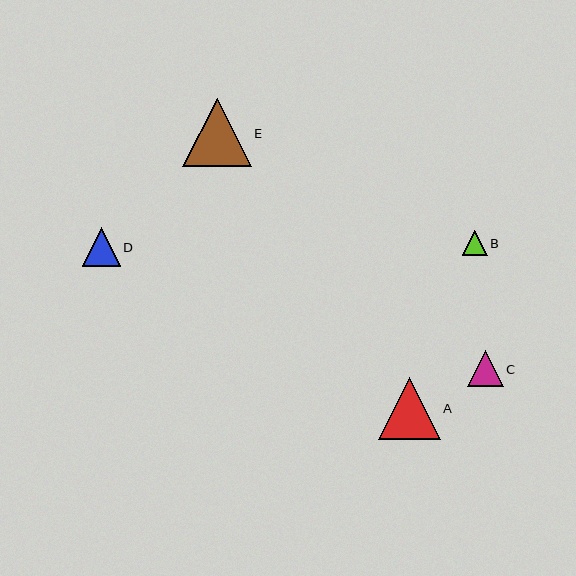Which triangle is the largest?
Triangle E is the largest with a size of approximately 69 pixels.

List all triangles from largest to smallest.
From largest to smallest: E, A, D, C, B.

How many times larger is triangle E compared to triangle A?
Triangle E is approximately 1.1 times the size of triangle A.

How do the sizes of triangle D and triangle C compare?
Triangle D and triangle C are approximately the same size.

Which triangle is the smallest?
Triangle B is the smallest with a size of approximately 25 pixels.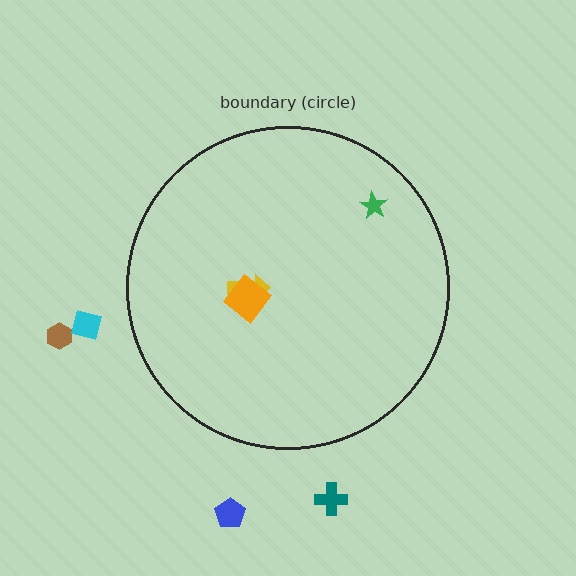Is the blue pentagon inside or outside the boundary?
Outside.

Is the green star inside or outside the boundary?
Inside.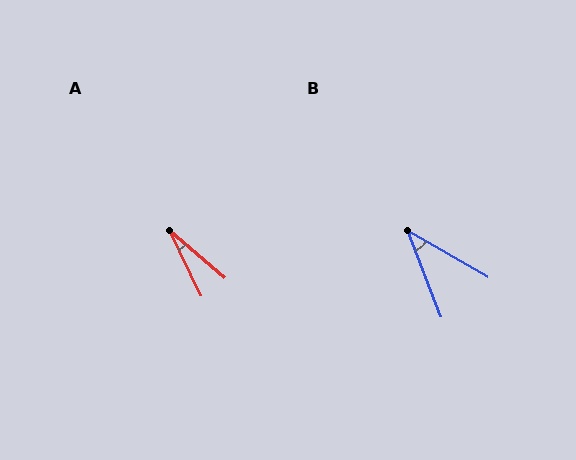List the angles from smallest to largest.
A (24°), B (39°).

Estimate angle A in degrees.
Approximately 24 degrees.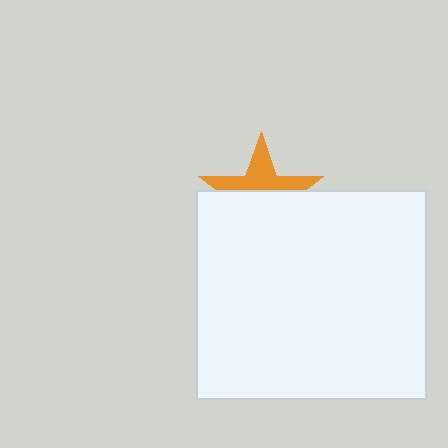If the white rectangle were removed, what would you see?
You would see the complete orange star.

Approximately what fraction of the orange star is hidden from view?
Roughly 57% of the orange star is hidden behind the white rectangle.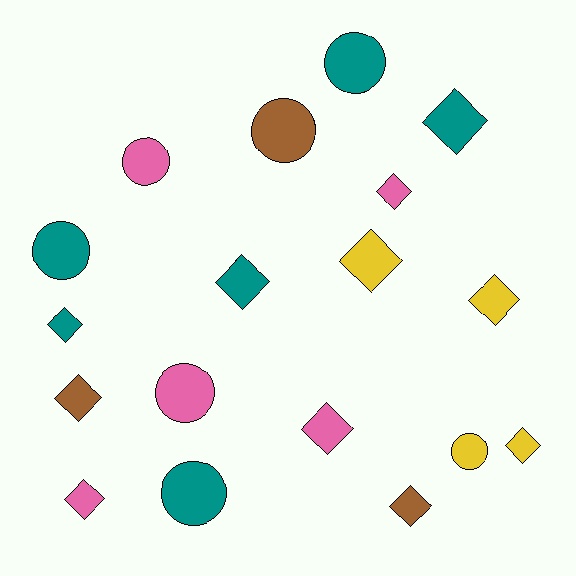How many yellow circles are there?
There is 1 yellow circle.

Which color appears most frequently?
Teal, with 6 objects.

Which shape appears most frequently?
Diamond, with 11 objects.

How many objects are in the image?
There are 18 objects.